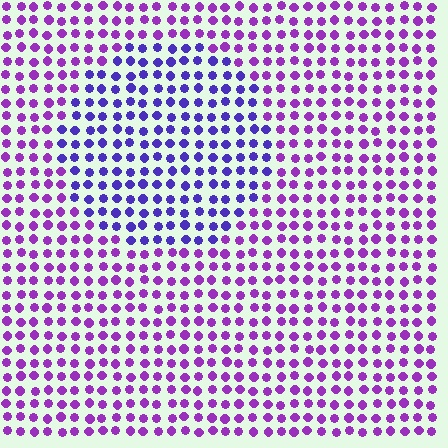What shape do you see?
I see a circle.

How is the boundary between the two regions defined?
The boundary is defined purely by a slight shift in hue (about 34 degrees). Spacing, size, and orientation are identical on both sides.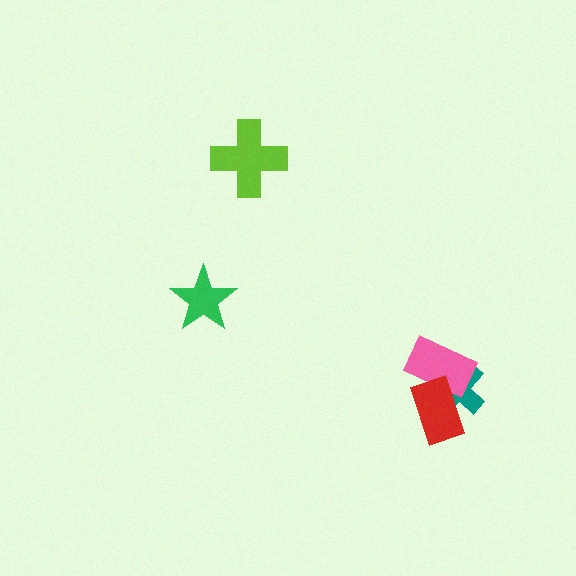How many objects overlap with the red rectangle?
2 objects overlap with the red rectangle.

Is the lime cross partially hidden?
No, no other shape covers it.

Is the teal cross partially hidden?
Yes, it is partially covered by another shape.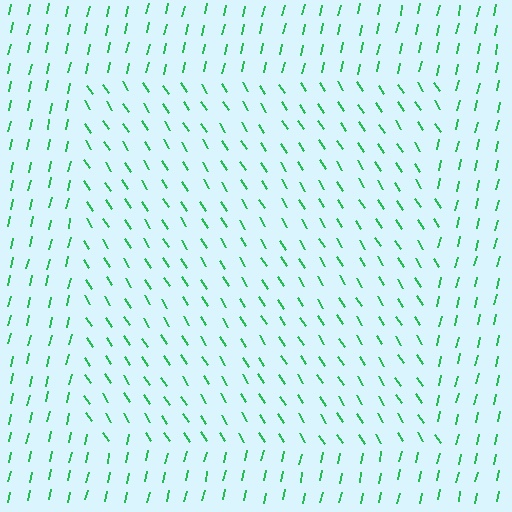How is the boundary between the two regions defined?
The boundary is defined purely by a change in line orientation (approximately 45 degrees difference). All lines are the same color and thickness.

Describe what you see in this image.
The image is filled with small green line segments. A rectangle region in the image has lines oriented differently from the surrounding lines, creating a visible texture boundary.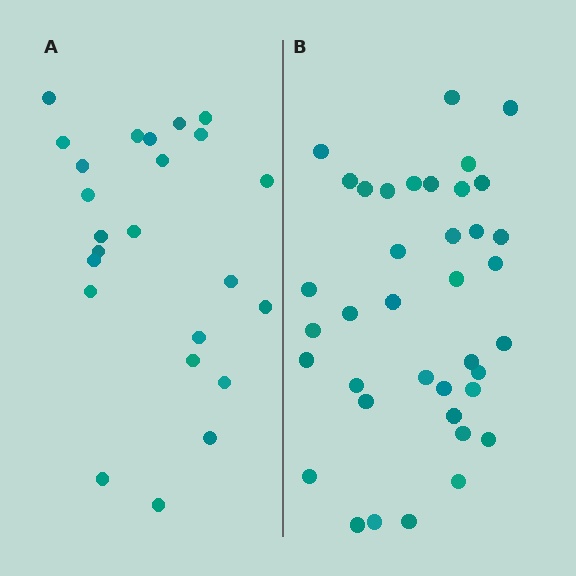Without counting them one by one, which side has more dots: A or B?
Region B (the right region) has more dots.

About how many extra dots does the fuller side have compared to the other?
Region B has approximately 15 more dots than region A.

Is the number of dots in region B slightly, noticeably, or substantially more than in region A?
Region B has substantially more. The ratio is roughly 1.6 to 1.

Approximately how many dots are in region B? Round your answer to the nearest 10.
About 40 dots. (The exact count is 38, which rounds to 40.)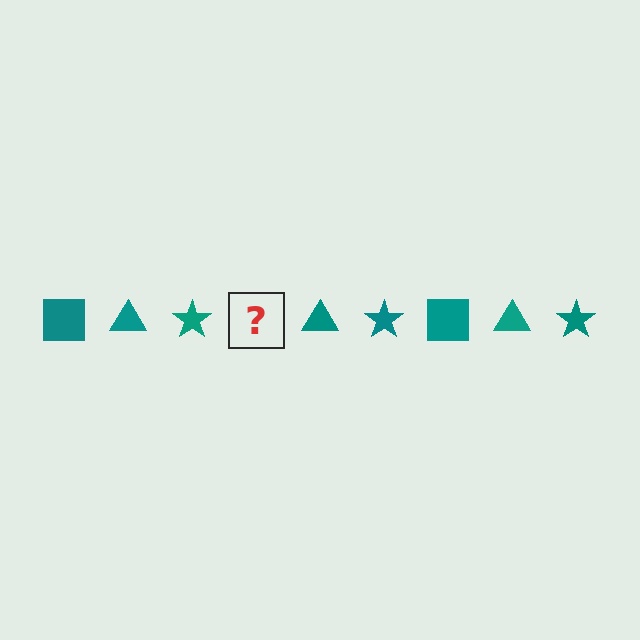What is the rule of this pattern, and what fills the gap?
The rule is that the pattern cycles through square, triangle, star shapes in teal. The gap should be filled with a teal square.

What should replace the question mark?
The question mark should be replaced with a teal square.